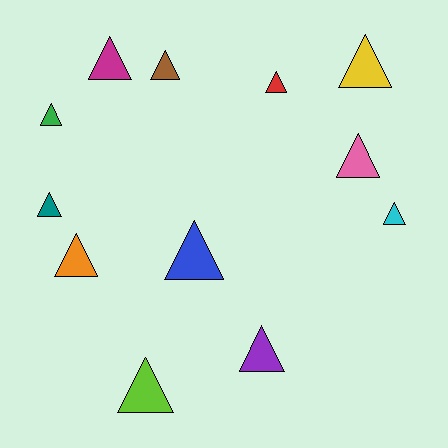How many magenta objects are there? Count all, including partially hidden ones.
There is 1 magenta object.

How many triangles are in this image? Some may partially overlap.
There are 12 triangles.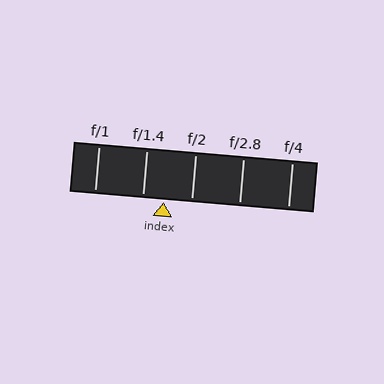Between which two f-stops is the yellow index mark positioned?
The index mark is between f/1.4 and f/2.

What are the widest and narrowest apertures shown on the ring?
The widest aperture shown is f/1 and the narrowest is f/4.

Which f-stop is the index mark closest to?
The index mark is closest to f/1.4.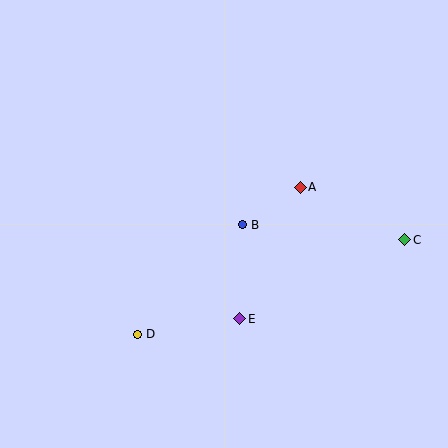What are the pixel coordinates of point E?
Point E is at (240, 319).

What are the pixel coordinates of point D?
Point D is at (138, 334).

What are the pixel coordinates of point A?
Point A is at (300, 187).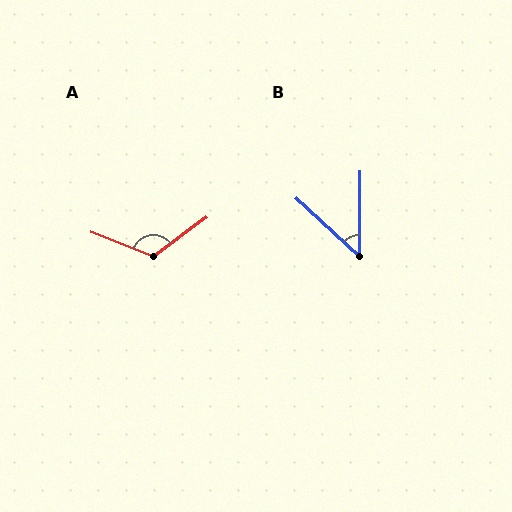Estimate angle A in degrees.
Approximately 122 degrees.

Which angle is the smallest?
B, at approximately 48 degrees.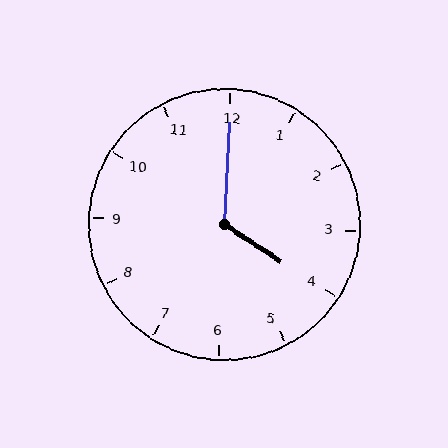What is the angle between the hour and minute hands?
Approximately 120 degrees.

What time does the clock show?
4:00.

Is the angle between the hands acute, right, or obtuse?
It is obtuse.